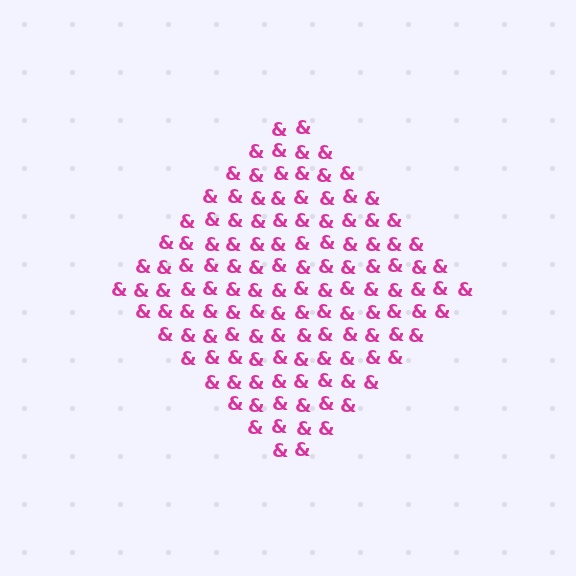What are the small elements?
The small elements are ampersands.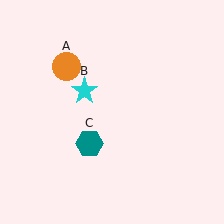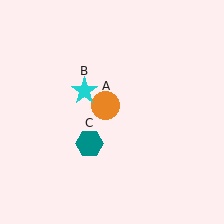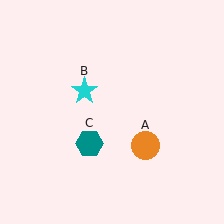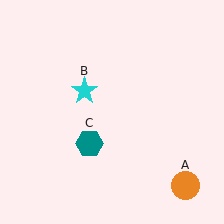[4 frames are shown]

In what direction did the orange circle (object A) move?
The orange circle (object A) moved down and to the right.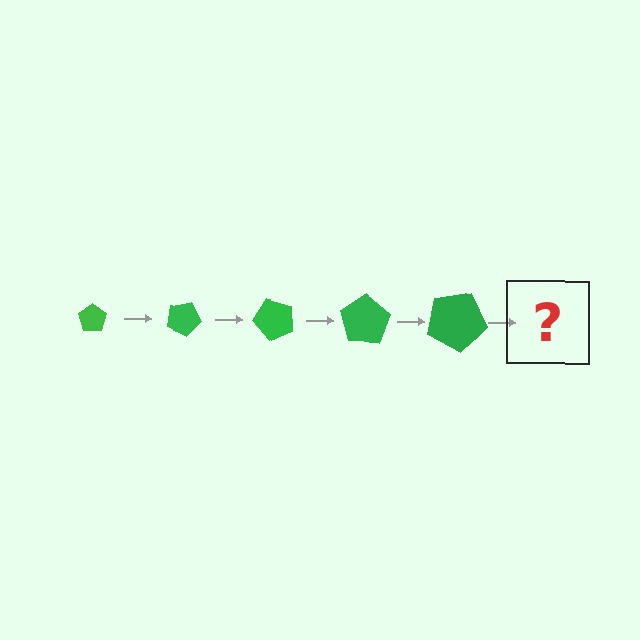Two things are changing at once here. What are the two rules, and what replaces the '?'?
The two rules are that the pentagon grows larger each step and it rotates 25 degrees each step. The '?' should be a pentagon, larger than the previous one and rotated 125 degrees from the start.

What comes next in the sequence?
The next element should be a pentagon, larger than the previous one and rotated 125 degrees from the start.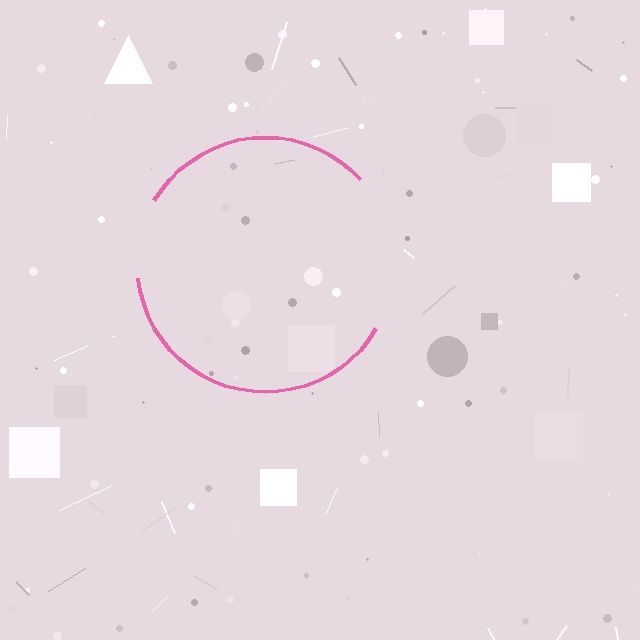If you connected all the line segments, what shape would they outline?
They would outline a circle.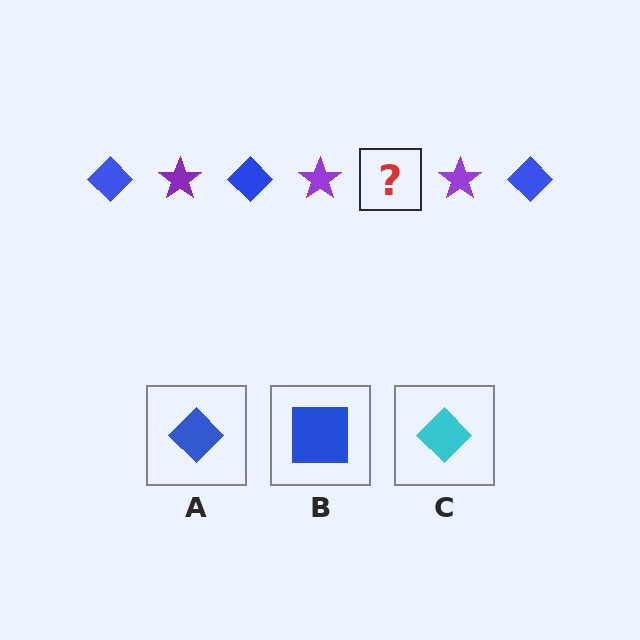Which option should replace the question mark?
Option A.